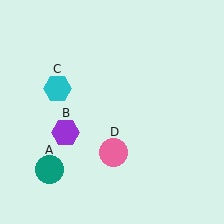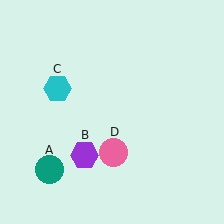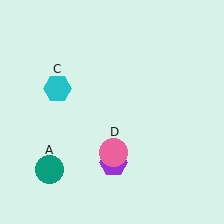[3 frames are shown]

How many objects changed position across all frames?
1 object changed position: purple hexagon (object B).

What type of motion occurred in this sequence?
The purple hexagon (object B) rotated counterclockwise around the center of the scene.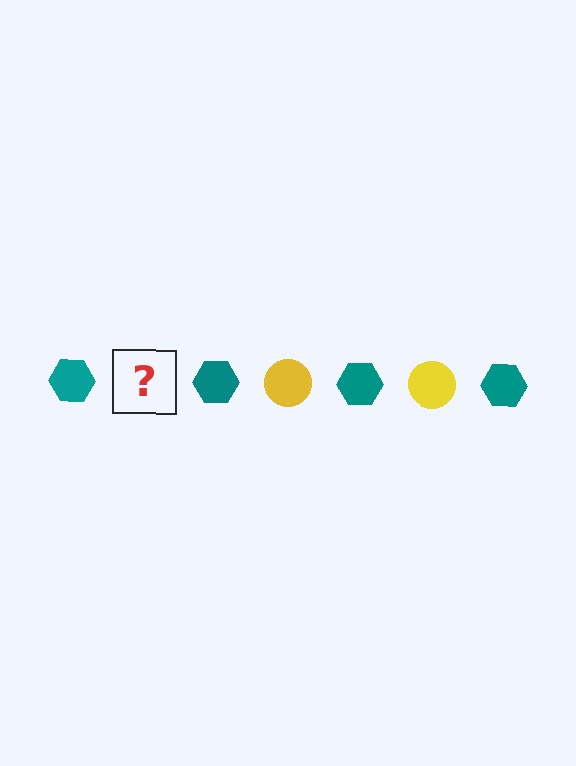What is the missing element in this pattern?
The missing element is a yellow circle.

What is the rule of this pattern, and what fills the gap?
The rule is that the pattern alternates between teal hexagon and yellow circle. The gap should be filled with a yellow circle.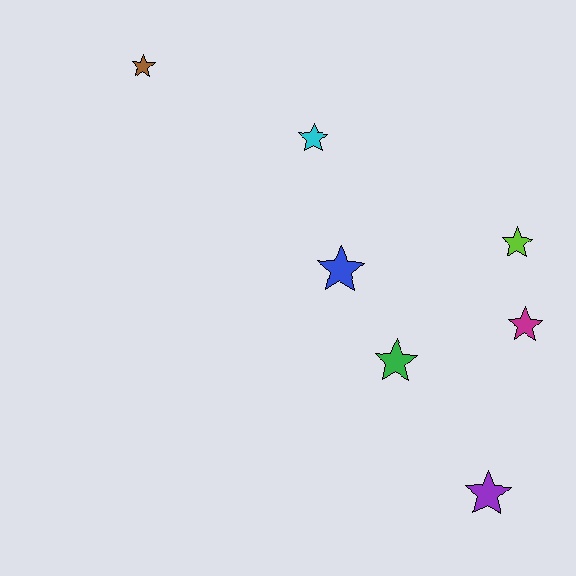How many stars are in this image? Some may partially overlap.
There are 7 stars.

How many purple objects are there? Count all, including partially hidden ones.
There is 1 purple object.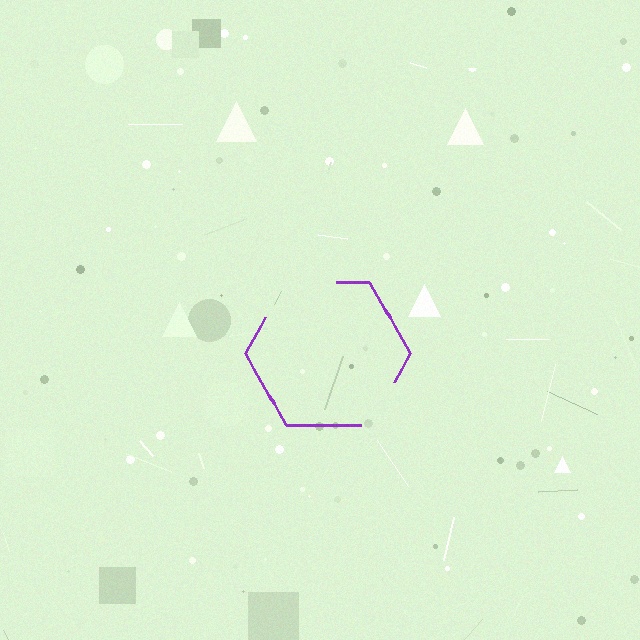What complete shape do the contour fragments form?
The contour fragments form a hexagon.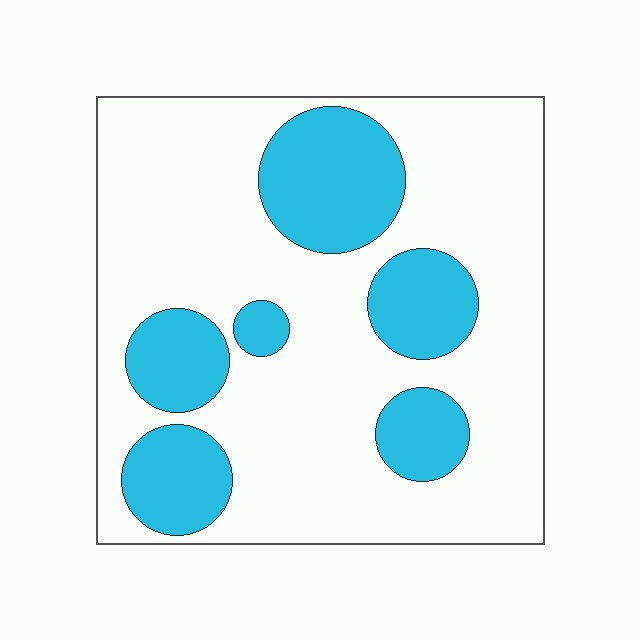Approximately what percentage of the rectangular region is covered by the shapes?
Approximately 25%.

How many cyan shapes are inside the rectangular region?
6.